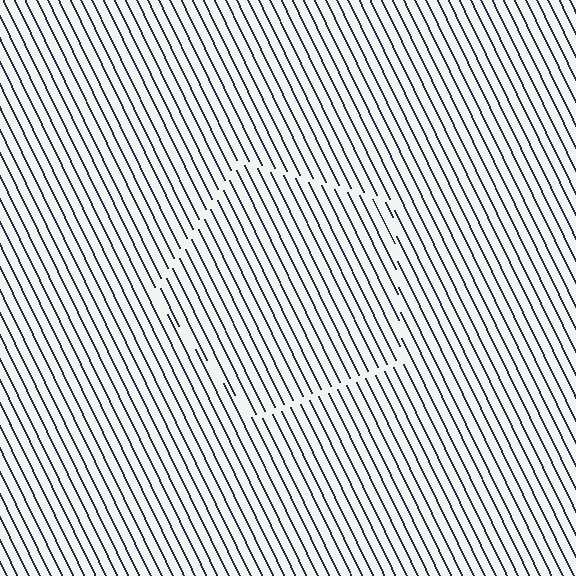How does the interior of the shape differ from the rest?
The interior of the shape contains the same grating, shifted by half a period — the contour is defined by the phase discontinuity where line-ends from the inner and outer gratings abut.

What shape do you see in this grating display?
An illusory pentagon. The interior of the shape contains the same grating, shifted by half a period — the contour is defined by the phase discontinuity where line-ends from the inner and outer gratings abut.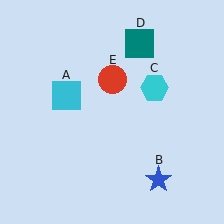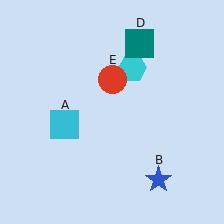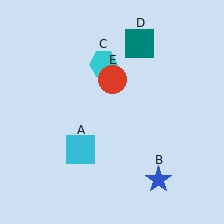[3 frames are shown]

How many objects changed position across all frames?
2 objects changed position: cyan square (object A), cyan hexagon (object C).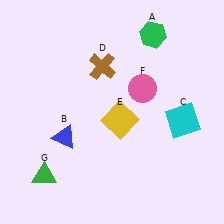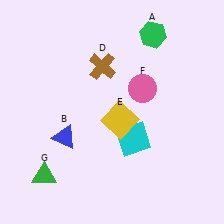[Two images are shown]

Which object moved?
The cyan square (C) moved left.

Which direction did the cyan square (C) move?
The cyan square (C) moved left.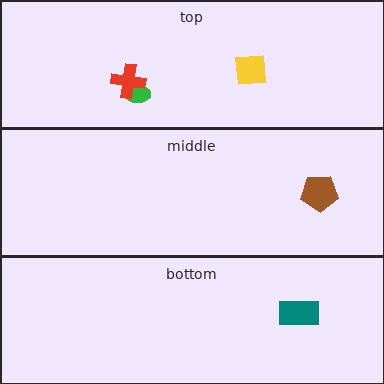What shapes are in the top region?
The yellow square, the green ellipse, the red cross.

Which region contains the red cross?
The top region.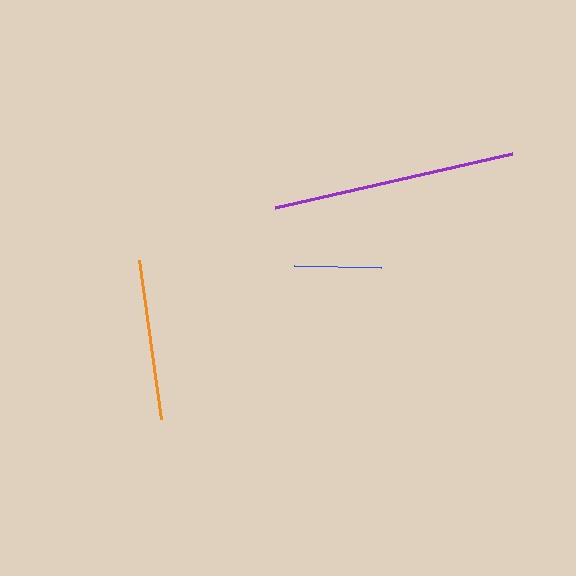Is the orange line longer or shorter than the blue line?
The orange line is longer than the blue line.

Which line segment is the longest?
The purple line is the longest at approximately 243 pixels.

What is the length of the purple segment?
The purple segment is approximately 243 pixels long.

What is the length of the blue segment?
The blue segment is approximately 87 pixels long.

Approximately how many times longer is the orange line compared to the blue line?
The orange line is approximately 1.8 times the length of the blue line.